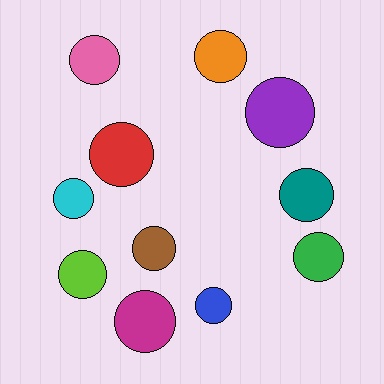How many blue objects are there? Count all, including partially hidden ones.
There is 1 blue object.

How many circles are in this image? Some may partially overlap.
There are 11 circles.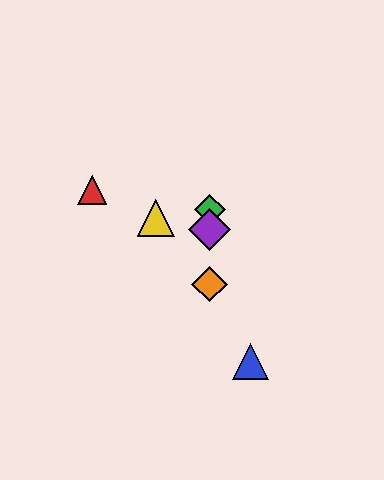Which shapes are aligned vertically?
The green diamond, the purple diamond, the orange diamond are aligned vertically.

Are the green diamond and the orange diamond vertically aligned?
Yes, both are at x≈210.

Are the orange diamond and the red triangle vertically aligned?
No, the orange diamond is at x≈210 and the red triangle is at x≈92.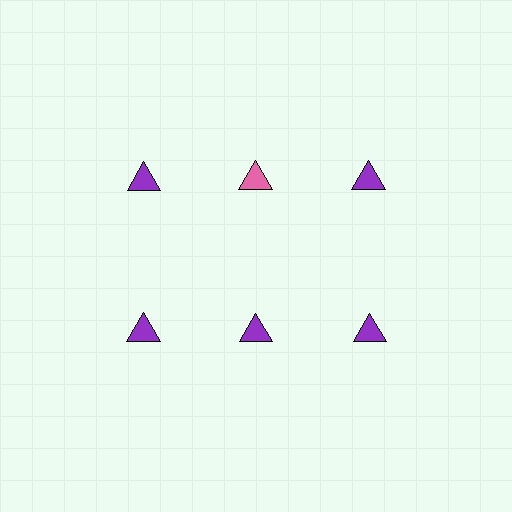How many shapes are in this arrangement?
There are 6 shapes arranged in a grid pattern.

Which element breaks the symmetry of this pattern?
The pink triangle in the top row, second from left column breaks the symmetry. All other shapes are purple triangles.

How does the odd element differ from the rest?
It has a different color: pink instead of purple.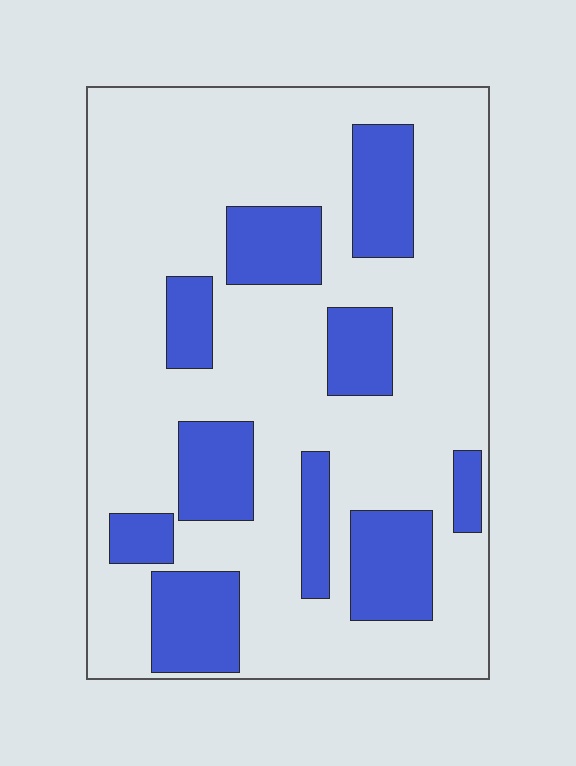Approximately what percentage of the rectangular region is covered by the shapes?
Approximately 25%.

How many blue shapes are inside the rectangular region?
10.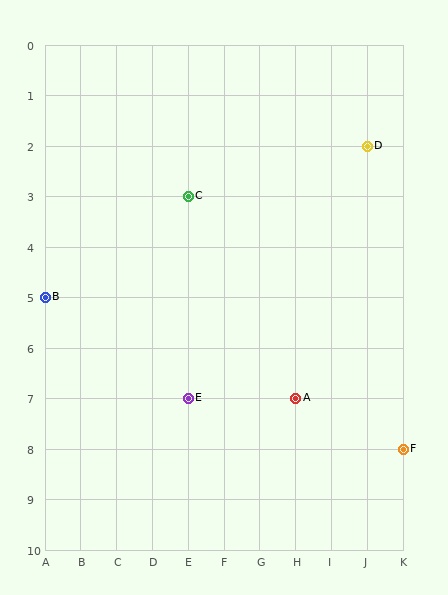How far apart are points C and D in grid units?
Points C and D are 5 columns and 1 row apart (about 5.1 grid units diagonally).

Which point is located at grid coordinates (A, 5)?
Point B is at (A, 5).